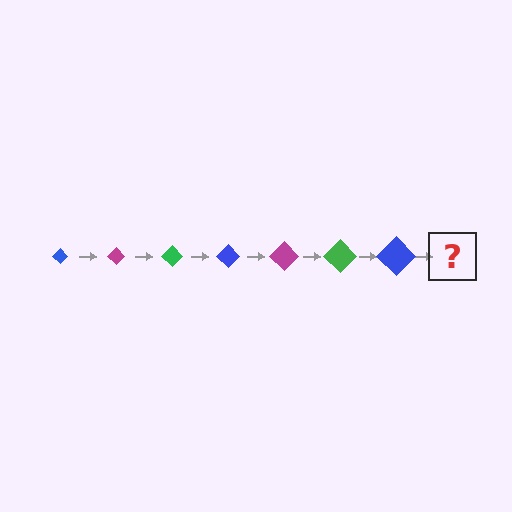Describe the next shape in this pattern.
It should be a magenta diamond, larger than the previous one.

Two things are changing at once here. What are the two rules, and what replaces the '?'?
The two rules are that the diamond grows larger each step and the color cycles through blue, magenta, and green. The '?' should be a magenta diamond, larger than the previous one.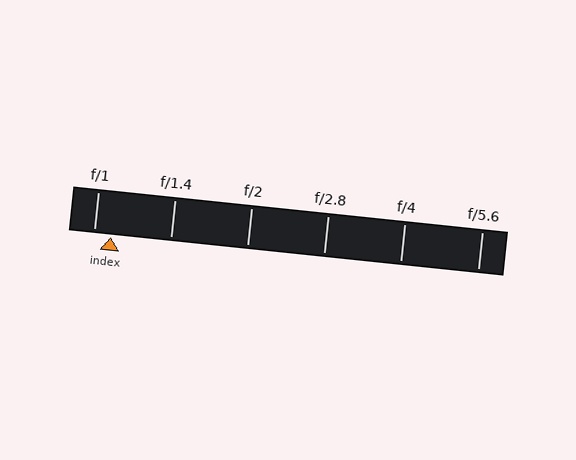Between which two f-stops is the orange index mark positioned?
The index mark is between f/1 and f/1.4.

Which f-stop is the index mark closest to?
The index mark is closest to f/1.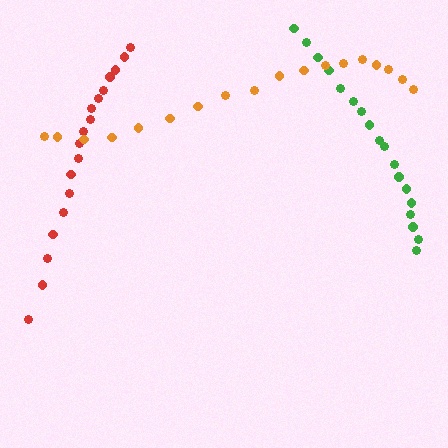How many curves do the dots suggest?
There are 3 distinct paths.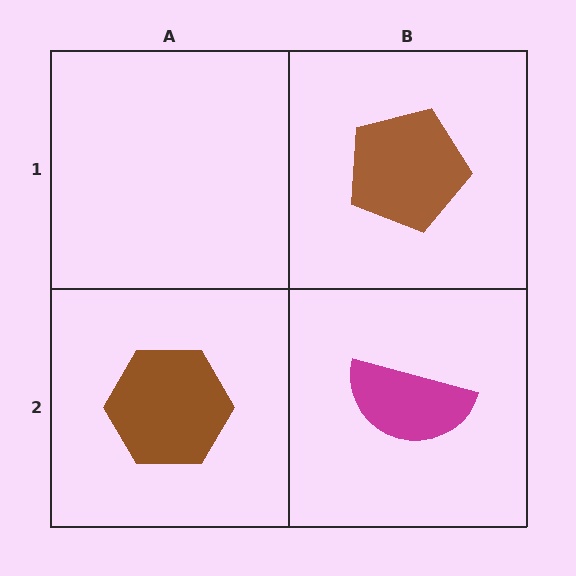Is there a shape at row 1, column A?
No, that cell is empty.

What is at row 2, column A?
A brown hexagon.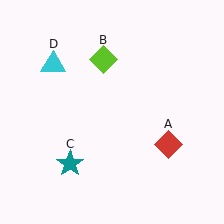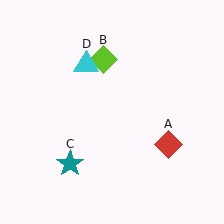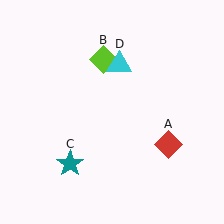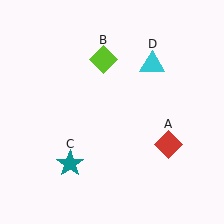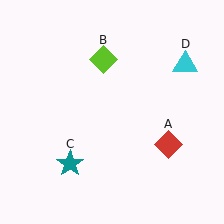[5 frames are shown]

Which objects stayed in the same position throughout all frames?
Red diamond (object A) and lime diamond (object B) and teal star (object C) remained stationary.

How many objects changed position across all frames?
1 object changed position: cyan triangle (object D).